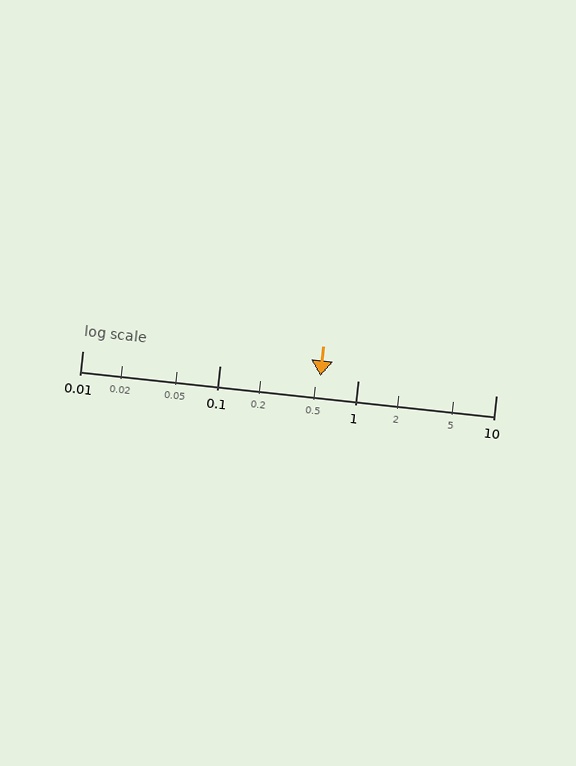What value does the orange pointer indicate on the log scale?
The pointer indicates approximately 0.53.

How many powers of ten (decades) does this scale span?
The scale spans 3 decades, from 0.01 to 10.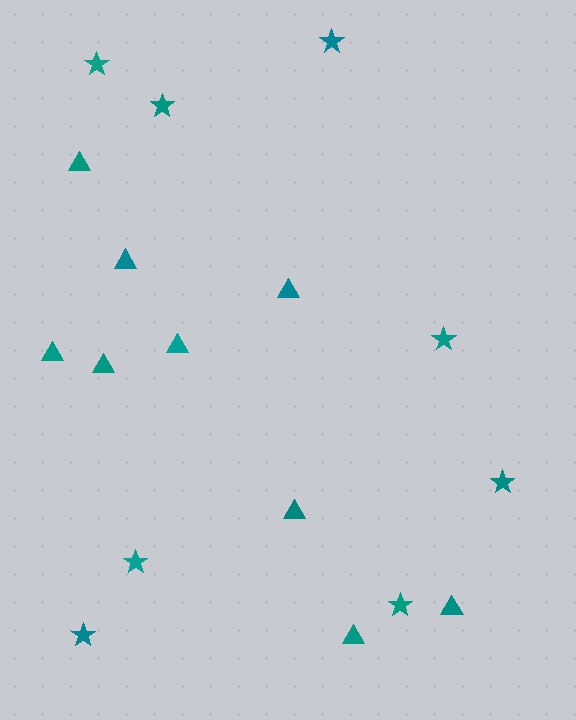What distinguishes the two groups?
There are 2 groups: one group of triangles (9) and one group of stars (8).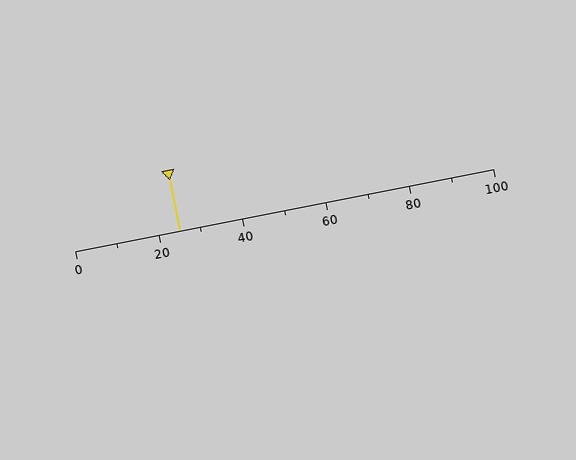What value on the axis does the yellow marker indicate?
The marker indicates approximately 25.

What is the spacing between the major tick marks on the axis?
The major ticks are spaced 20 apart.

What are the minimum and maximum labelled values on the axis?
The axis runs from 0 to 100.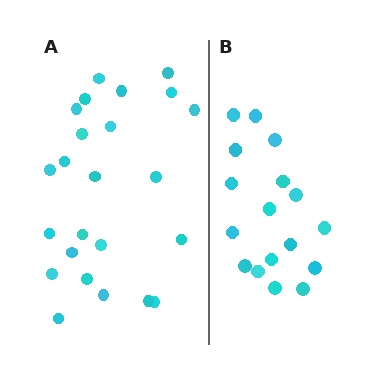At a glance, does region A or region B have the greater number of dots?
Region A (the left region) has more dots.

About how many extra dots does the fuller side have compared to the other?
Region A has roughly 8 or so more dots than region B.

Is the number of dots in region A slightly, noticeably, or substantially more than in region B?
Region A has noticeably more, but not dramatically so. The ratio is roughly 1.4 to 1.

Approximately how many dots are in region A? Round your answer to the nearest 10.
About 20 dots. (The exact count is 24, which rounds to 20.)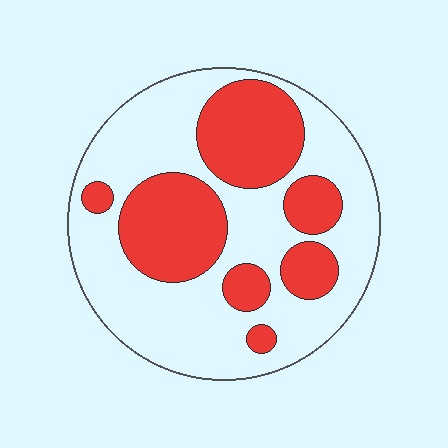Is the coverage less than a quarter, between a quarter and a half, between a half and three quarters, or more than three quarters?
Between a quarter and a half.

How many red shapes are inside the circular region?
7.